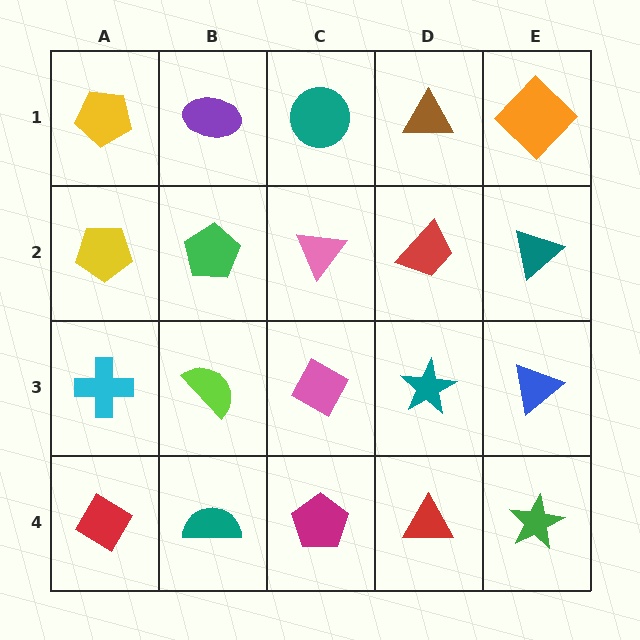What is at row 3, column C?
A pink diamond.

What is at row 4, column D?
A red triangle.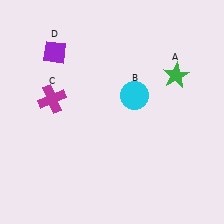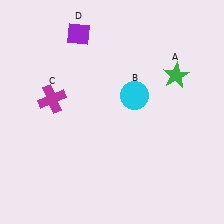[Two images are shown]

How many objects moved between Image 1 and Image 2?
1 object moved between the two images.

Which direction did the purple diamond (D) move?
The purple diamond (D) moved right.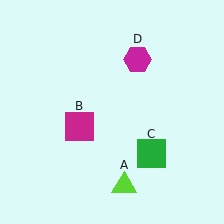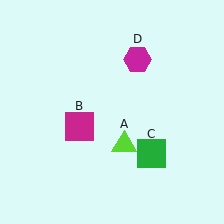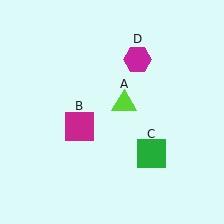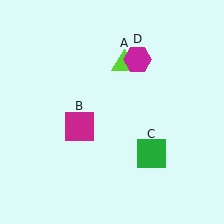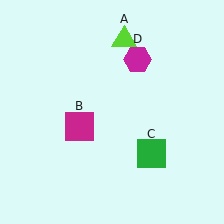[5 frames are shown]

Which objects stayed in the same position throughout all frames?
Magenta square (object B) and green square (object C) and magenta hexagon (object D) remained stationary.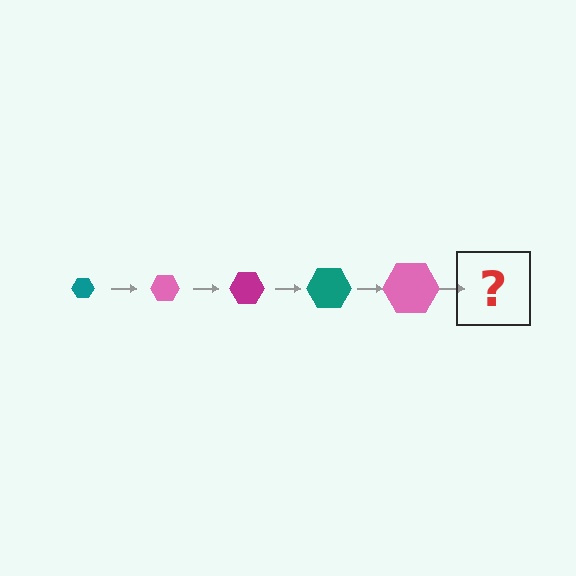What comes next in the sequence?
The next element should be a magenta hexagon, larger than the previous one.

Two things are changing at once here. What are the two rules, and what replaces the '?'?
The two rules are that the hexagon grows larger each step and the color cycles through teal, pink, and magenta. The '?' should be a magenta hexagon, larger than the previous one.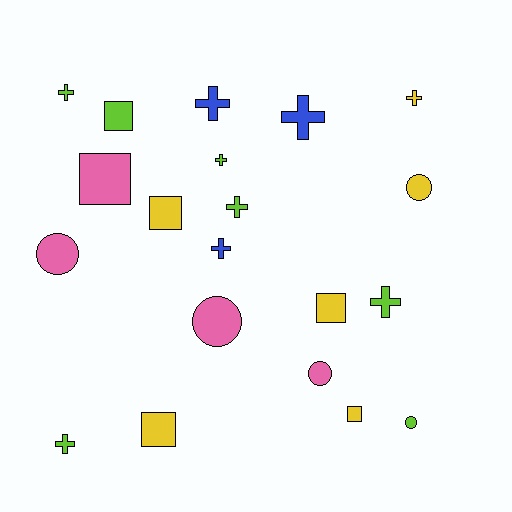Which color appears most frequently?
Lime, with 7 objects.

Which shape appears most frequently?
Cross, with 9 objects.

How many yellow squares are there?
There are 4 yellow squares.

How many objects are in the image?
There are 20 objects.